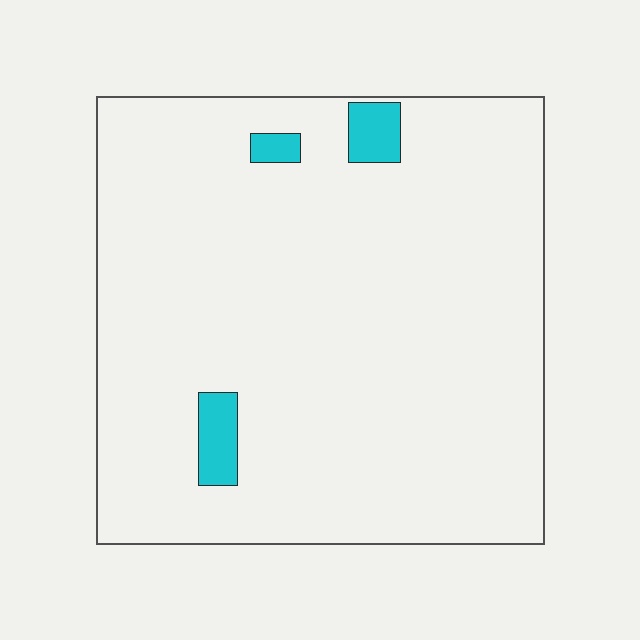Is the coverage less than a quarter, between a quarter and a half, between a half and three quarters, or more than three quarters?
Less than a quarter.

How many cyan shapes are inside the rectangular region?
3.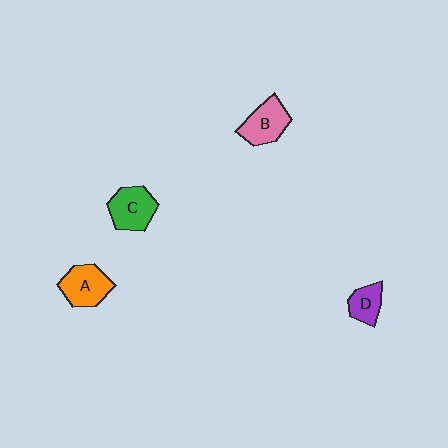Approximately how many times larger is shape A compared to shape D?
Approximately 1.5 times.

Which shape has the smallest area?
Shape D (purple).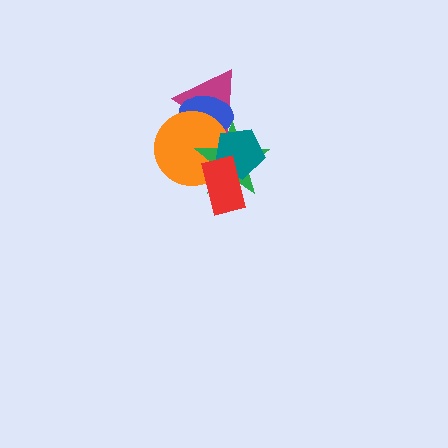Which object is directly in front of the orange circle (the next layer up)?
The green star is directly in front of the orange circle.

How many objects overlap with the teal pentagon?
3 objects overlap with the teal pentagon.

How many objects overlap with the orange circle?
5 objects overlap with the orange circle.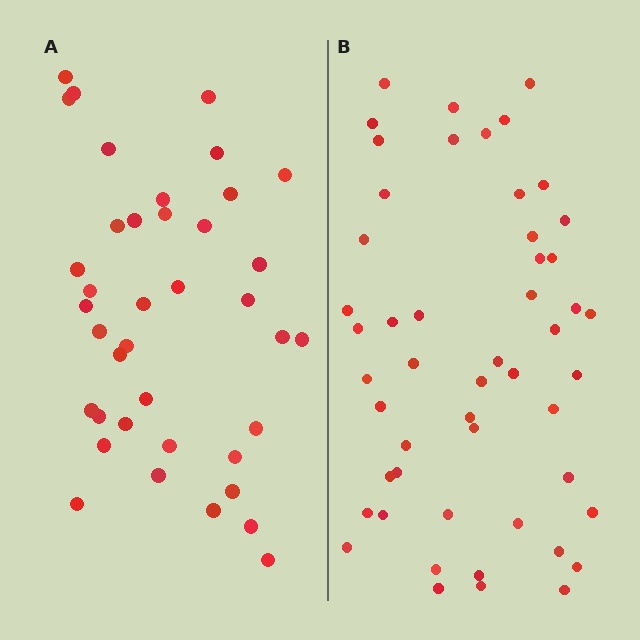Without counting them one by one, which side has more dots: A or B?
Region B (the right region) has more dots.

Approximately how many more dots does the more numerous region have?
Region B has roughly 12 or so more dots than region A.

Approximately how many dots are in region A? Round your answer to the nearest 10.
About 40 dots. (The exact count is 39, which rounds to 40.)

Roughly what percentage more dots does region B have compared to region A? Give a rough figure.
About 30% more.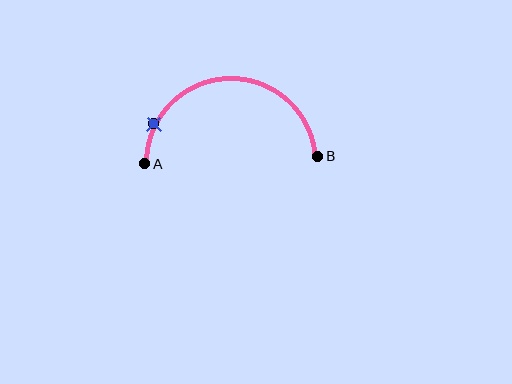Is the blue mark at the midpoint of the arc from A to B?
No. The blue mark lies on the arc but is closer to endpoint A. The arc midpoint would be at the point on the curve equidistant along the arc from both A and B.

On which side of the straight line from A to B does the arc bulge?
The arc bulges above the straight line connecting A and B.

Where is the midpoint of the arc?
The arc midpoint is the point on the curve farthest from the straight line joining A and B. It sits above that line.